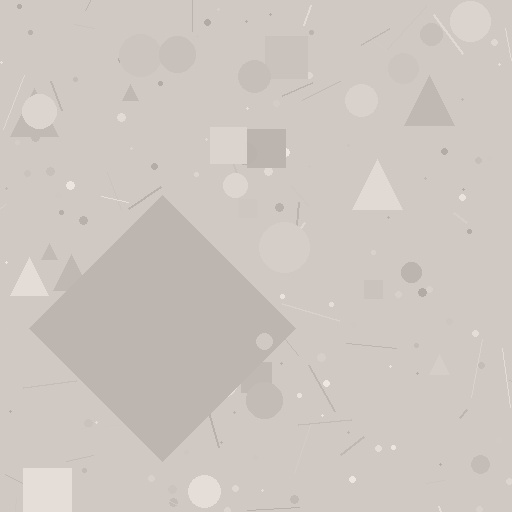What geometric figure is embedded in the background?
A diamond is embedded in the background.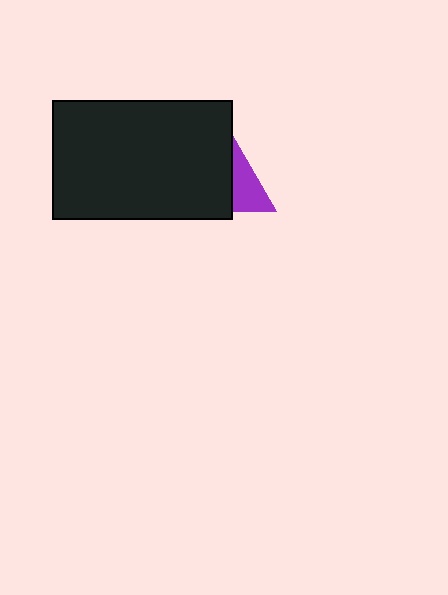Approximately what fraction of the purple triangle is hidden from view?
Roughly 65% of the purple triangle is hidden behind the black rectangle.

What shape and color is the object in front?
The object in front is a black rectangle.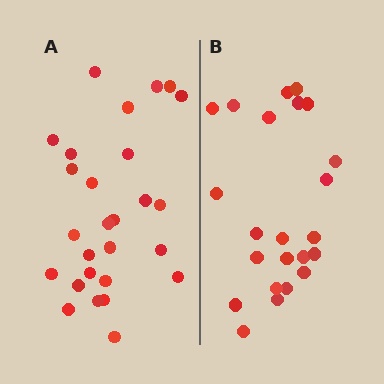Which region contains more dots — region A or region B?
Region A (the left region) has more dots.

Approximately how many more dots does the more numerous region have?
Region A has about 4 more dots than region B.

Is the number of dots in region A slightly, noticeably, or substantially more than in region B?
Region A has only slightly more — the two regions are fairly close. The ratio is roughly 1.2 to 1.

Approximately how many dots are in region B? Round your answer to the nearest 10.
About 20 dots. (The exact count is 23, which rounds to 20.)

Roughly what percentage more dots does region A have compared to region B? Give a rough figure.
About 15% more.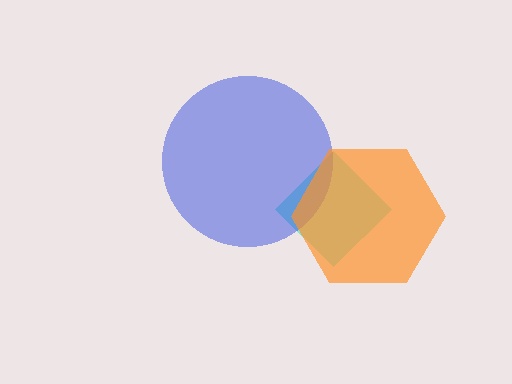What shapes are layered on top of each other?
The layered shapes are: a cyan diamond, a blue circle, an orange hexagon.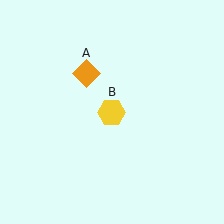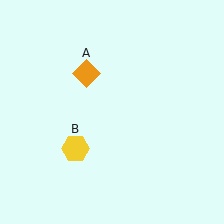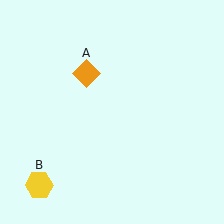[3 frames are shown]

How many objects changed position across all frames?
1 object changed position: yellow hexagon (object B).